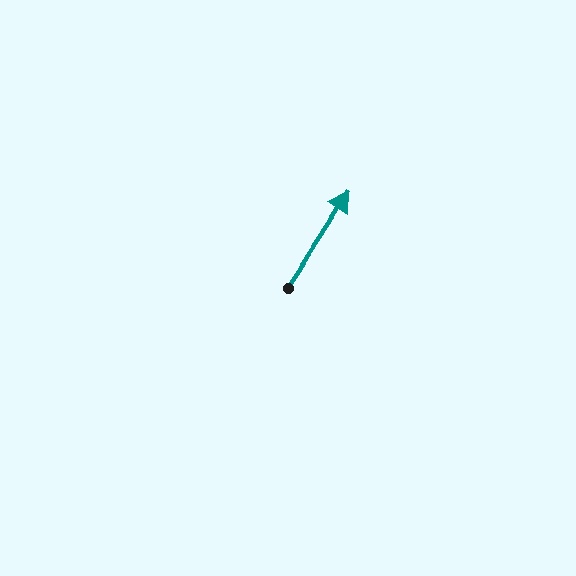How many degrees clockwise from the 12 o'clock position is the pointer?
Approximately 33 degrees.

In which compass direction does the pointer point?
Northeast.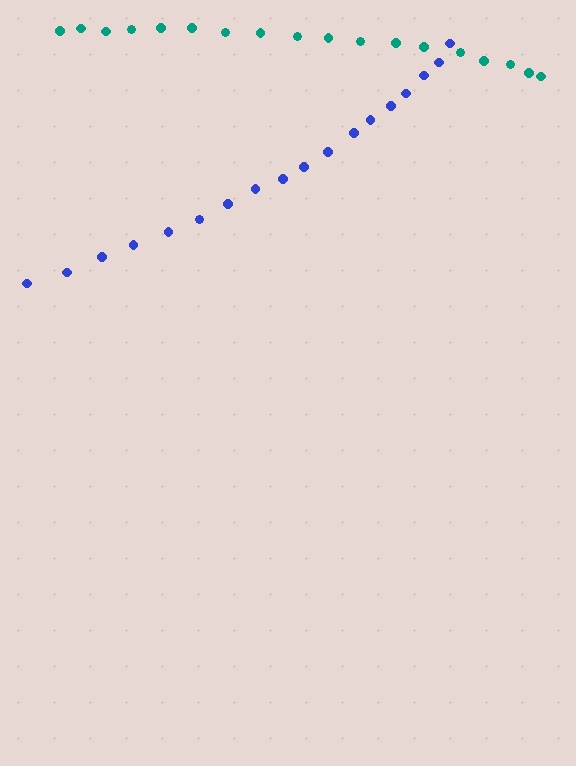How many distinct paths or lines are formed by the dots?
There are 2 distinct paths.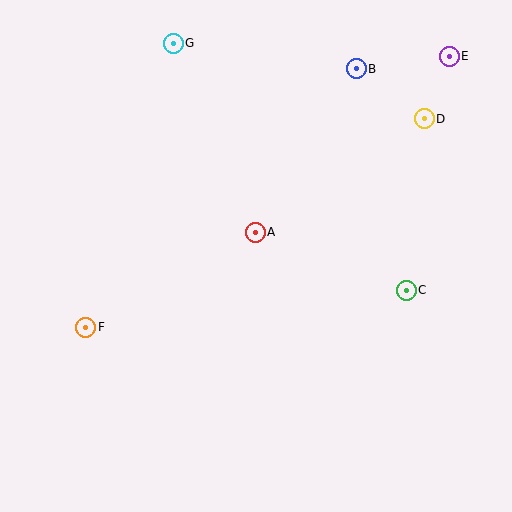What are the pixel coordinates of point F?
Point F is at (86, 327).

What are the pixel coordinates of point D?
Point D is at (424, 119).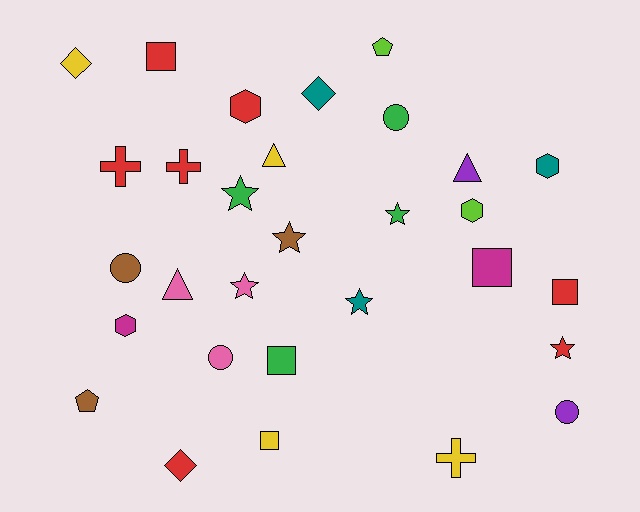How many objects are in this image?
There are 30 objects.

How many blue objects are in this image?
There are no blue objects.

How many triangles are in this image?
There are 3 triangles.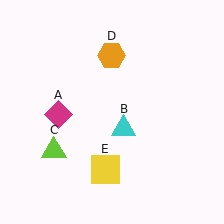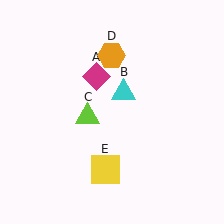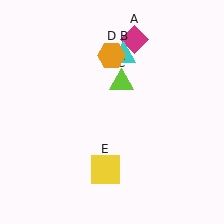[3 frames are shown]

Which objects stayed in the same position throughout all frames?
Orange hexagon (object D) and yellow square (object E) remained stationary.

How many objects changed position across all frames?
3 objects changed position: magenta diamond (object A), cyan triangle (object B), lime triangle (object C).